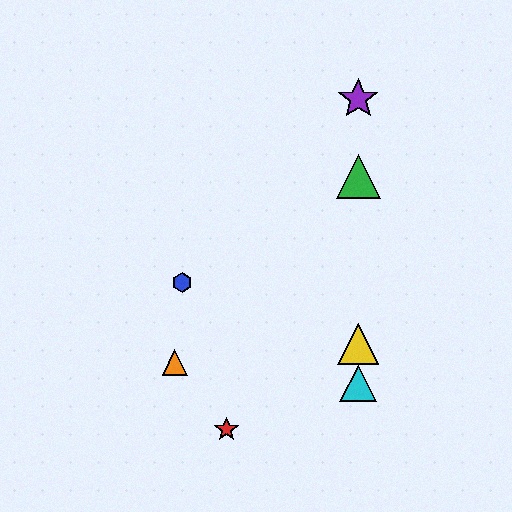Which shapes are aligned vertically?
The green triangle, the yellow triangle, the purple star, the cyan triangle are aligned vertically.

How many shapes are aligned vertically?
4 shapes (the green triangle, the yellow triangle, the purple star, the cyan triangle) are aligned vertically.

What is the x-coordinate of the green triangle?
The green triangle is at x≈358.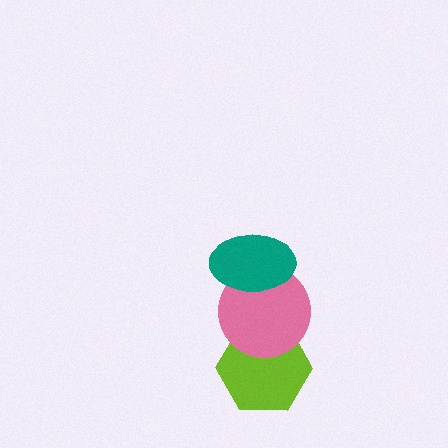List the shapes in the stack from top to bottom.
From top to bottom: the teal ellipse, the pink circle, the lime hexagon.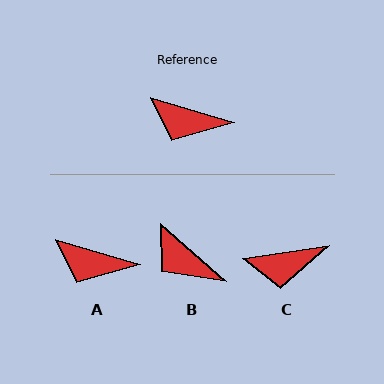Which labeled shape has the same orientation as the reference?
A.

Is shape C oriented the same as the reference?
No, it is off by about 25 degrees.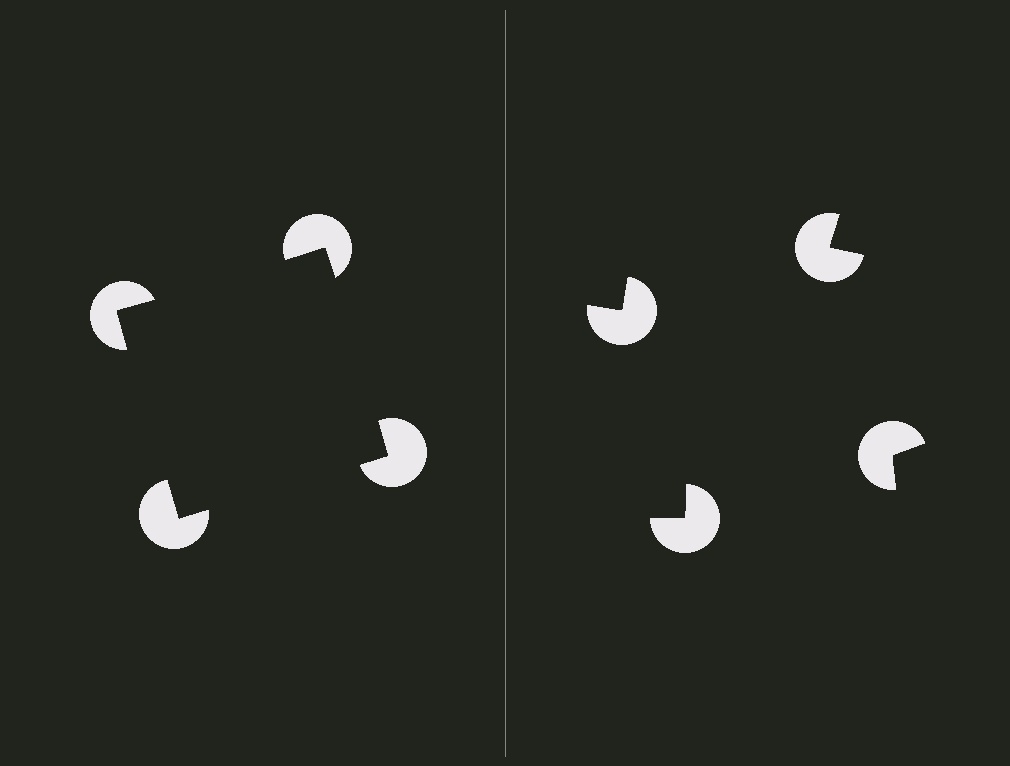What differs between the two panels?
The pac-man discs are positioned identically on both sides; only the wedge orientations differ. On the left they align to a square; on the right they are misaligned.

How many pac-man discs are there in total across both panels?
8 — 4 on each side.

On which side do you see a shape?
An illusory square appears on the left side. On the right side the wedge cuts are rotated, so no coherent shape forms.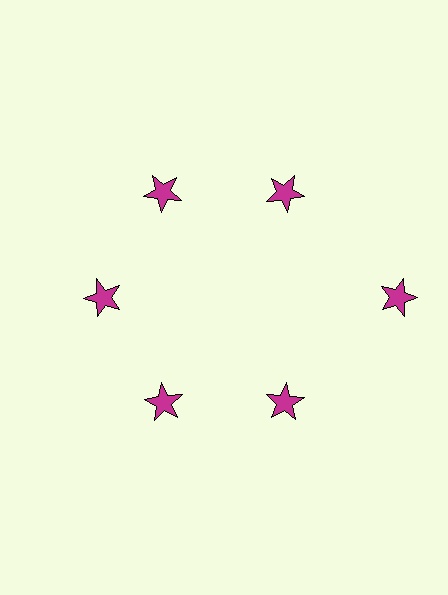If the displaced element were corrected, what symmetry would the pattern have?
It would have 6-fold rotational symmetry — the pattern would map onto itself every 60 degrees.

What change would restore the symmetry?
The symmetry would be restored by moving it inward, back onto the ring so that all 6 stars sit at equal angles and equal distance from the center.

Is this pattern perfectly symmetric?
No. The 6 magenta stars are arranged in a ring, but one element near the 3 o'clock position is pushed outward from the center, breaking the 6-fold rotational symmetry.